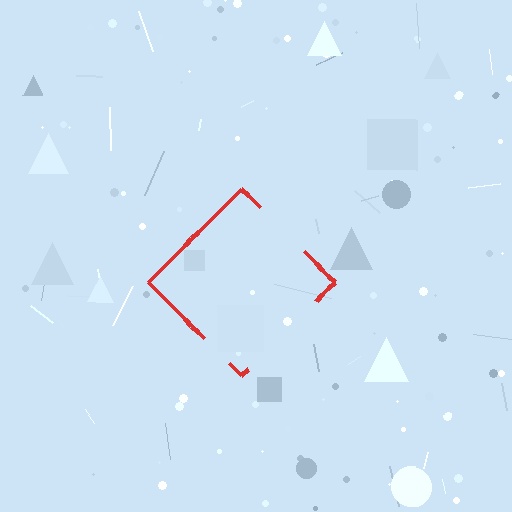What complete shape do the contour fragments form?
The contour fragments form a diamond.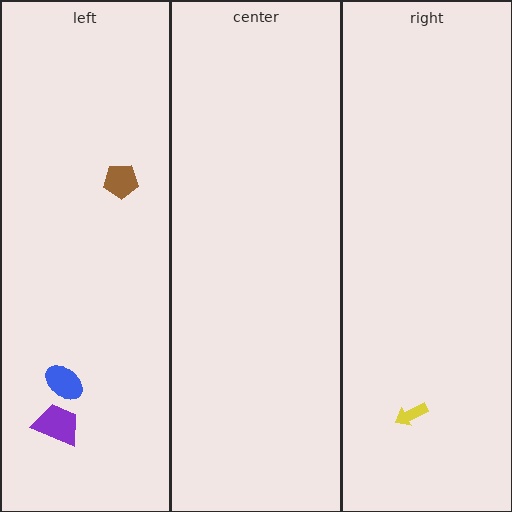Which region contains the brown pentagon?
The left region.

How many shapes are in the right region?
1.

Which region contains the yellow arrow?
The right region.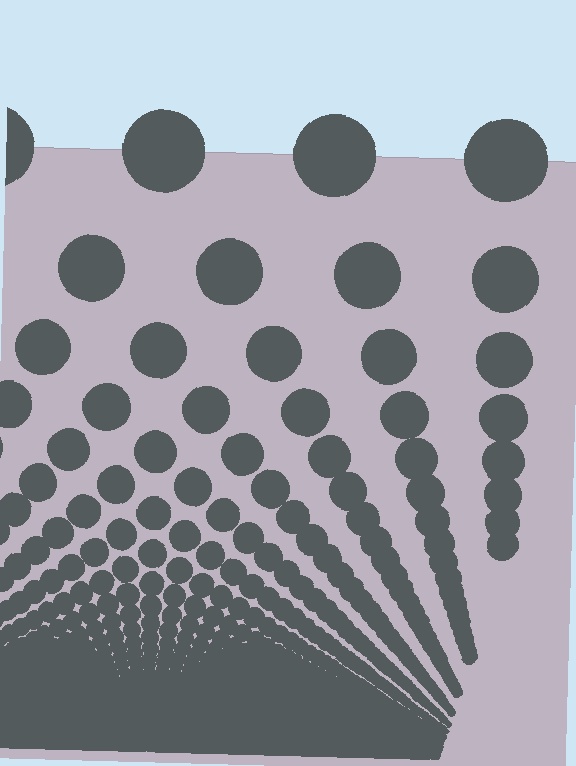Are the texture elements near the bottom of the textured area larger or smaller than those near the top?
Smaller. The gradient is inverted — elements near the bottom are smaller and denser.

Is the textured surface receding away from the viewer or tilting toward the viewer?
The surface appears to tilt toward the viewer. Texture elements get larger and sparser toward the top.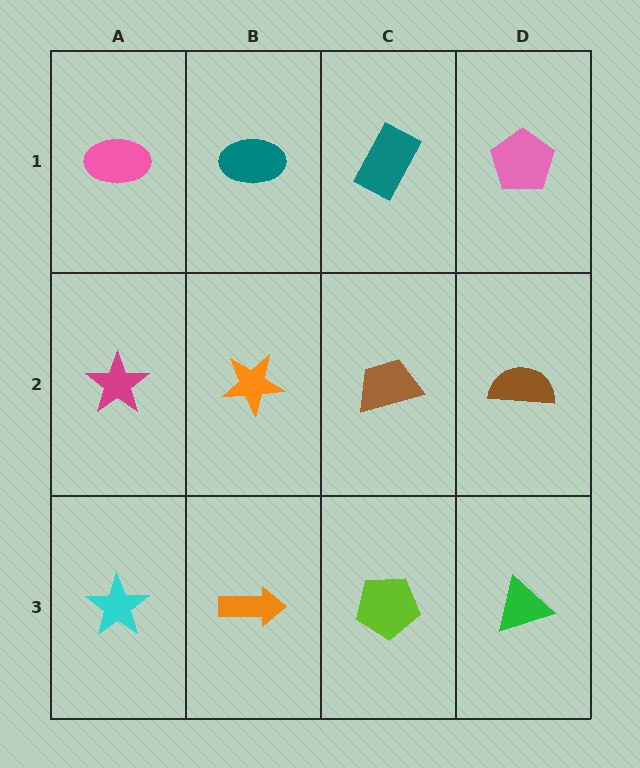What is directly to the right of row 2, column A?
An orange star.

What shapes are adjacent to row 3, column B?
An orange star (row 2, column B), a cyan star (row 3, column A), a lime pentagon (row 3, column C).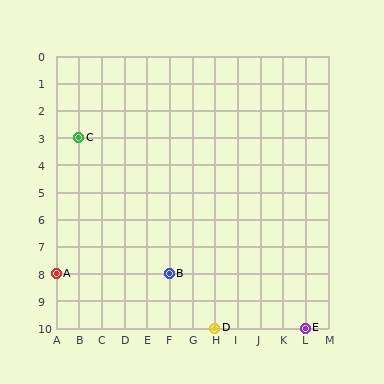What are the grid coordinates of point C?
Point C is at grid coordinates (B, 3).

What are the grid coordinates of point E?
Point E is at grid coordinates (L, 10).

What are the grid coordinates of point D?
Point D is at grid coordinates (H, 10).